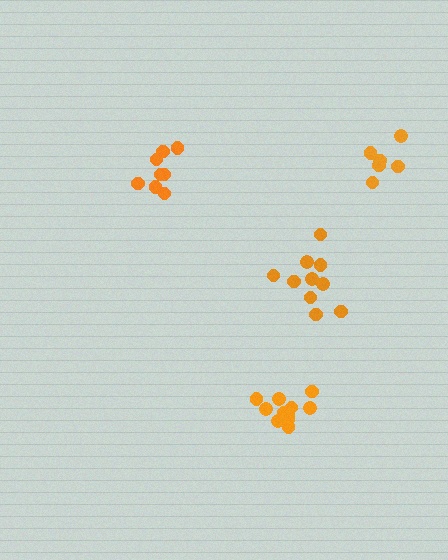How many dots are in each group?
Group 1: 8 dots, Group 2: 11 dots, Group 3: 6 dots, Group 4: 10 dots (35 total).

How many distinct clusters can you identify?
There are 4 distinct clusters.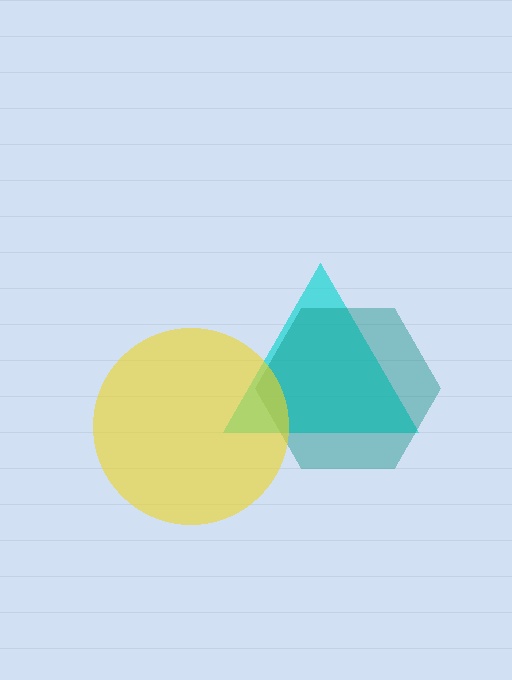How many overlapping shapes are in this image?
There are 3 overlapping shapes in the image.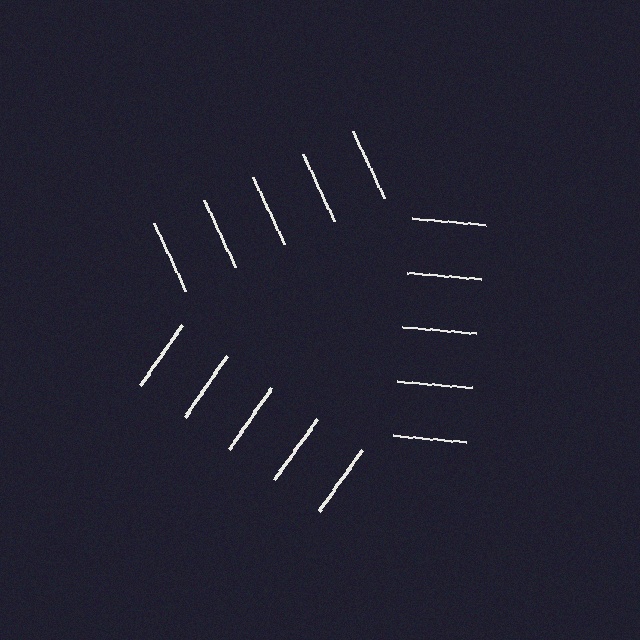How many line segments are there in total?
15 — 5 along each of the 3 edges.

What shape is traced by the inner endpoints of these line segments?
An illusory triangle — the line segments terminate on its edges but no continuous stroke is drawn.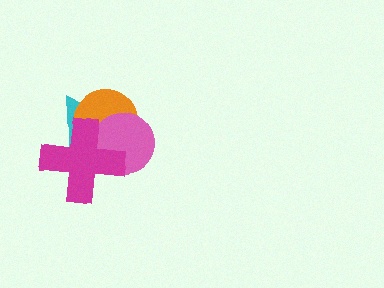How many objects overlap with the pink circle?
3 objects overlap with the pink circle.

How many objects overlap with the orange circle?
3 objects overlap with the orange circle.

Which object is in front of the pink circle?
The magenta cross is in front of the pink circle.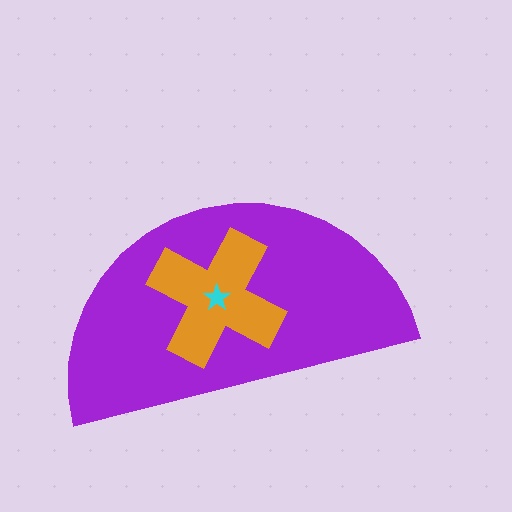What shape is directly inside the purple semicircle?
The orange cross.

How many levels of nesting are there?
3.